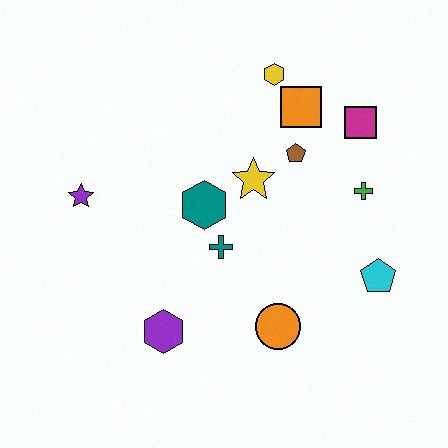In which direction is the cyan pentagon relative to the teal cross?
The cyan pentagon is to the right of the teal cross.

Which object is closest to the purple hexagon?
The teal cross is closest to the purple hexagon.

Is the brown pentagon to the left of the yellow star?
No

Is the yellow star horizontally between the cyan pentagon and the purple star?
Yes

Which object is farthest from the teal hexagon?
The cyan pentagon is farthest from the teal hexagon.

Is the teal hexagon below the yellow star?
Yes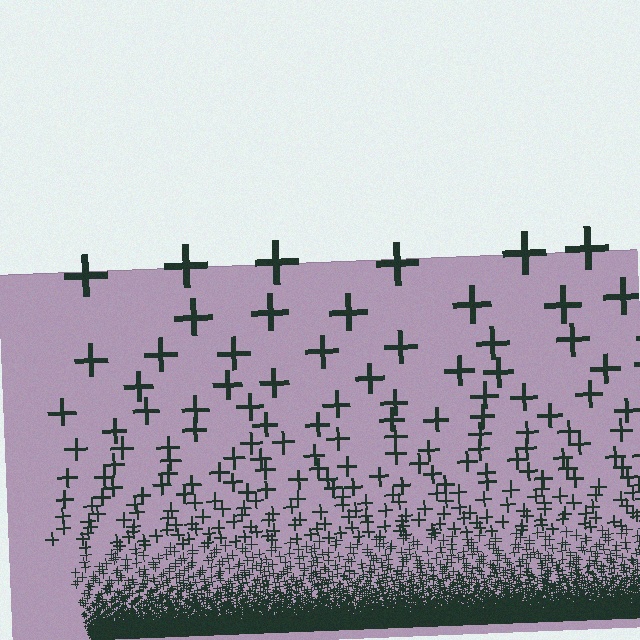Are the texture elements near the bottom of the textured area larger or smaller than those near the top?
Smaller. The gradient is inverted — elements near the bottom are smaller and denser.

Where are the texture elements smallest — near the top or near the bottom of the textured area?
Near the bottom.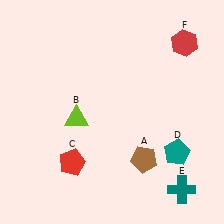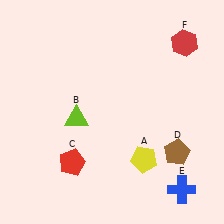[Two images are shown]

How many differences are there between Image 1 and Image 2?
There are 3 differences between the two images.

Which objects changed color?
A changed from brown to yellow. D changed from teal to brown. E changed from teal to blue.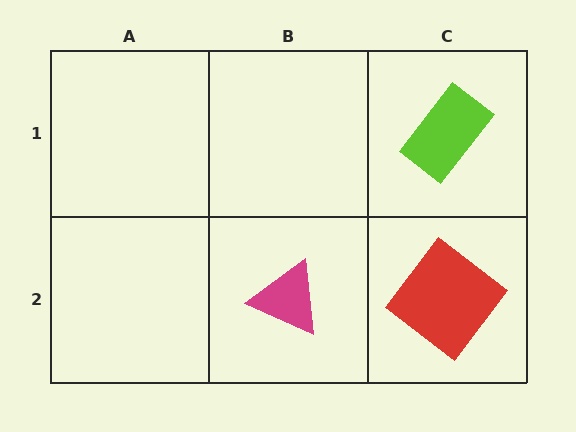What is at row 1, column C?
A lime rectangle.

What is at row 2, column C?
A red diamond.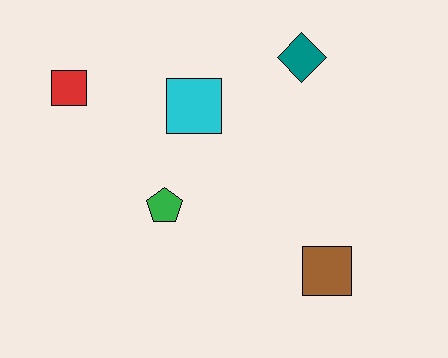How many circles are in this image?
There are no circles.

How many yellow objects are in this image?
There are no yellow objects.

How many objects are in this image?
There are 5 objects.